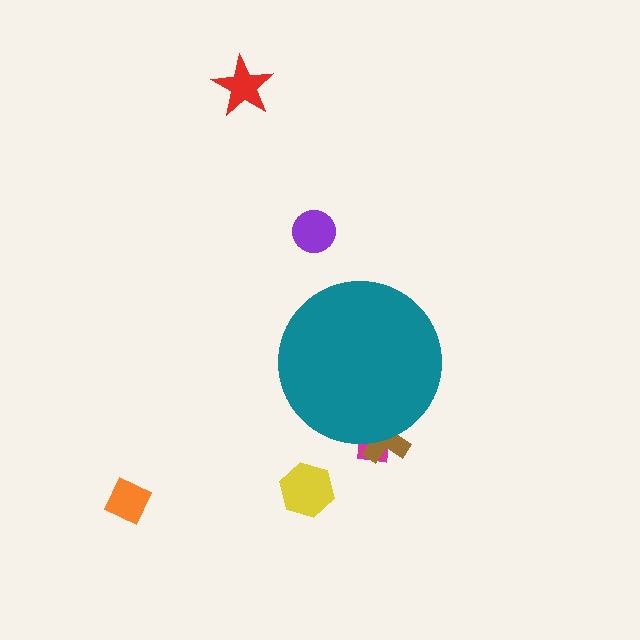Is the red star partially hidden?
No, the red star is fully visible.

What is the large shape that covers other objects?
A teal circle.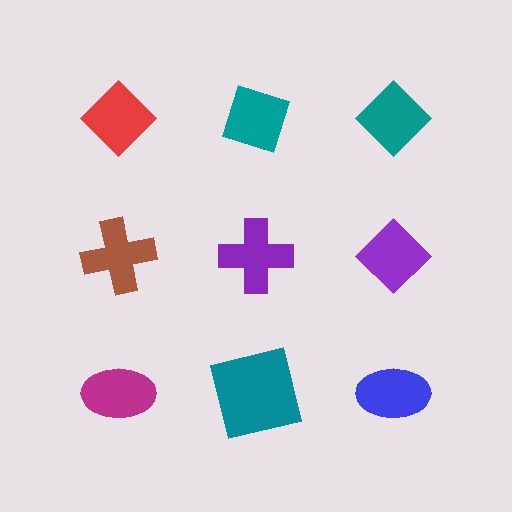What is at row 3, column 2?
A teal square.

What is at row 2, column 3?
A purple diamond.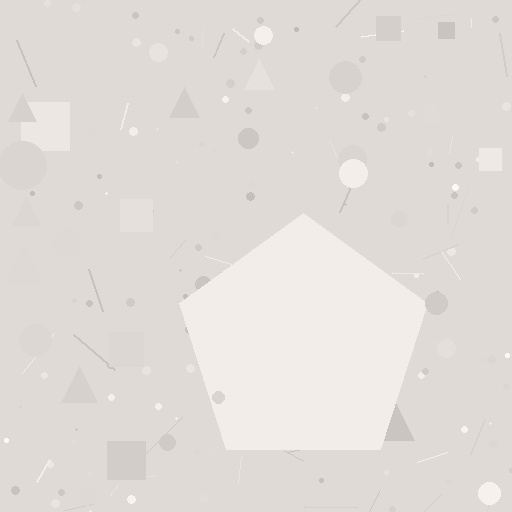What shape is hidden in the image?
A pentagon is hidden in the image.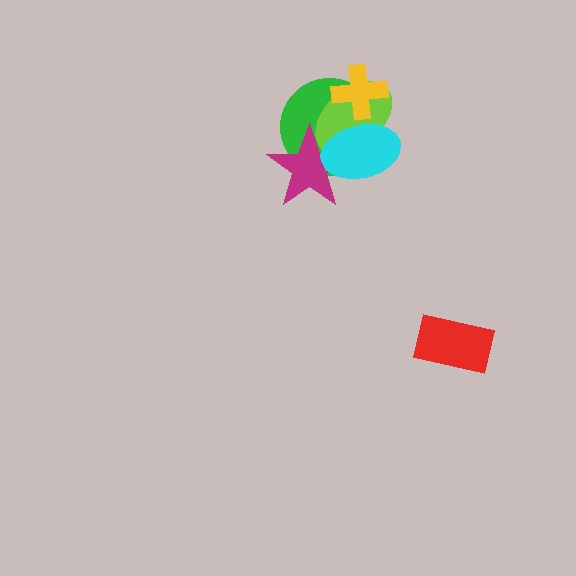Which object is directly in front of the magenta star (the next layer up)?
The lime ellipse is directly in front of the magenta star.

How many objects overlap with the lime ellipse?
4 objects overlap with the lime ellipse.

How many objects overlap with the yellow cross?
3 objects overlap with the yellow cross.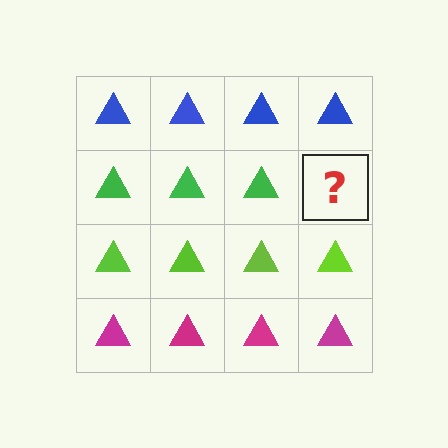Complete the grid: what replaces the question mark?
The question mark should be replaced with a green triangle.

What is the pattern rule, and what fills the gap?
The rule is that each row has a consistent color. The gap should be filled with a green triangle.